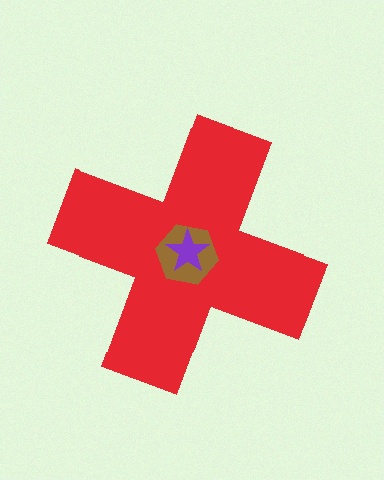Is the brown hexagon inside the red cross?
Yes.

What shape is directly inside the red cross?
The brown hexagon.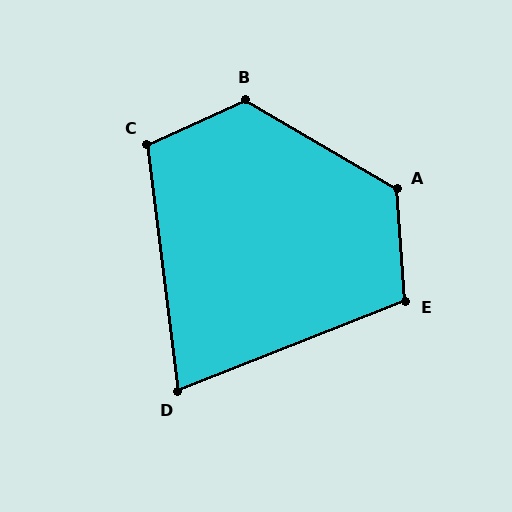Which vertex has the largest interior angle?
B, at approximately 125 degrees.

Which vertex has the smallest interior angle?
D, at approximately 76 degrees.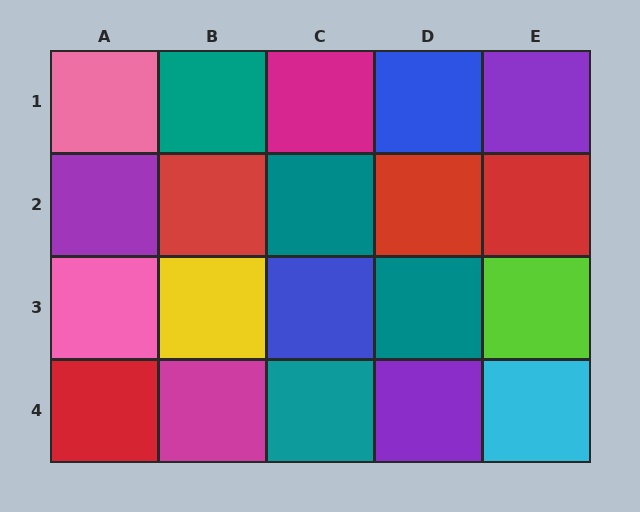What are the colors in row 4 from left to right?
Red, magenta, teal, purple, cyan.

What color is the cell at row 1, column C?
Magenta.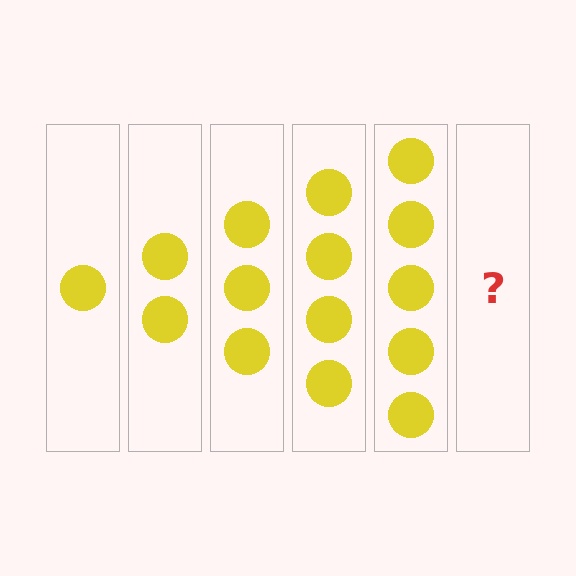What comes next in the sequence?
The next element should be 6 circles.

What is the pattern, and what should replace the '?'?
The pattern is that each step adds one more circle. The '?' should be 6 circles.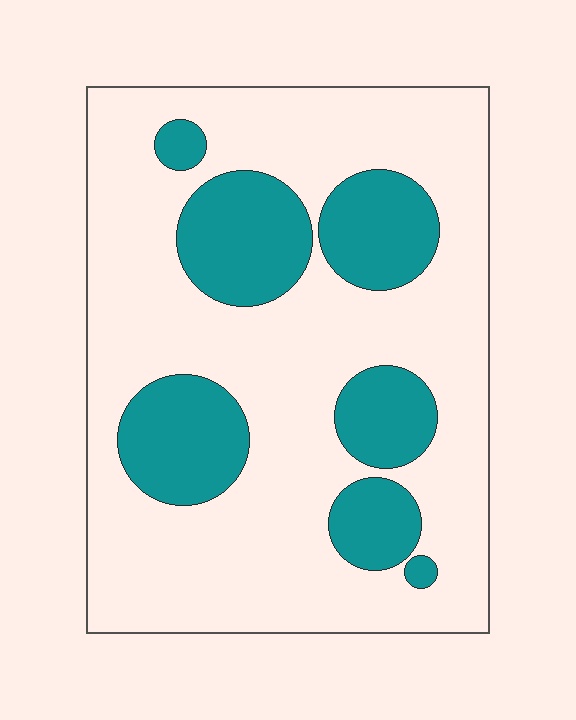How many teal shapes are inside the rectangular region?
7.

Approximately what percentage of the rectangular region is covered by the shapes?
Approximately 25%.